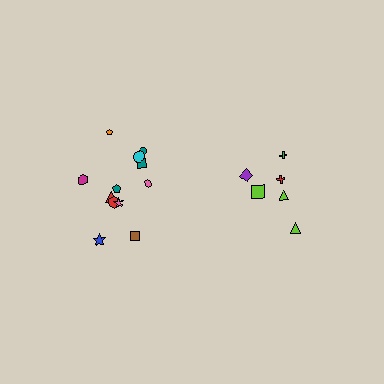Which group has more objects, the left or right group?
The left group.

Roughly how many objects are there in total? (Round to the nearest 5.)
Roughly 20 objects in total.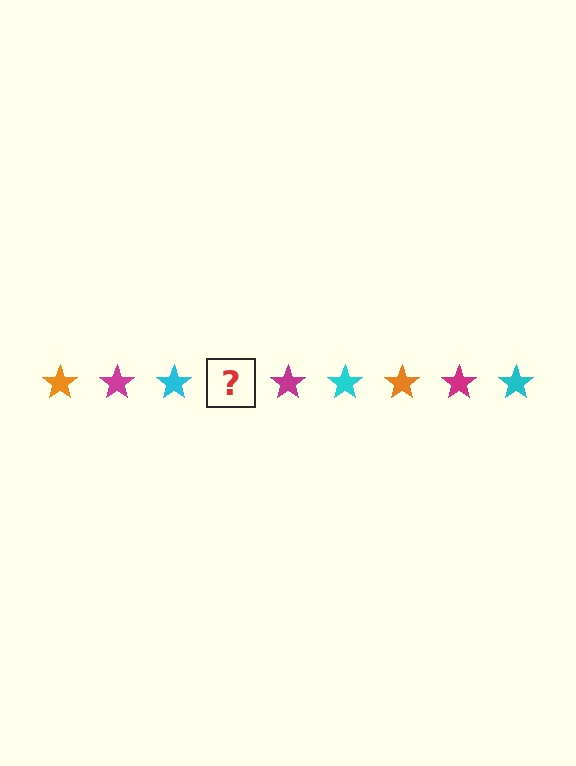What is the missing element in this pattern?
The missing element is an orange star.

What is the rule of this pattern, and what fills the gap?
The rule is that the pattern cycles through orange, magenta, cyan stars. The gap should be filled with an orange star.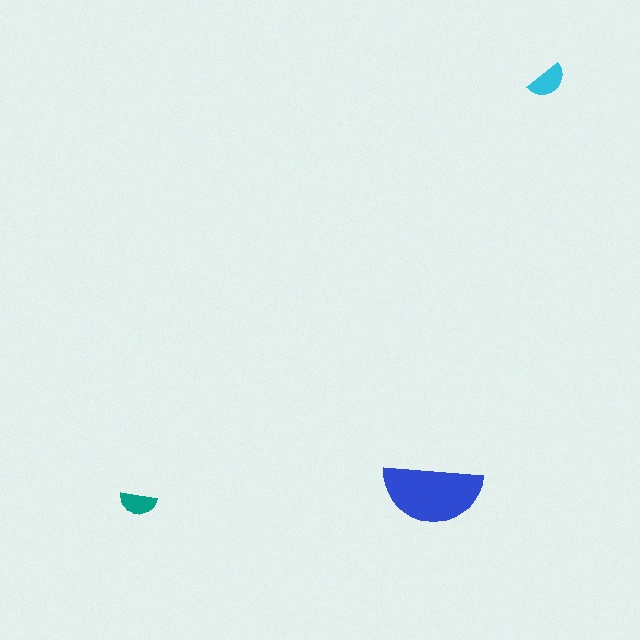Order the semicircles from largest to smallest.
the blue one, the cyan one, the teal one.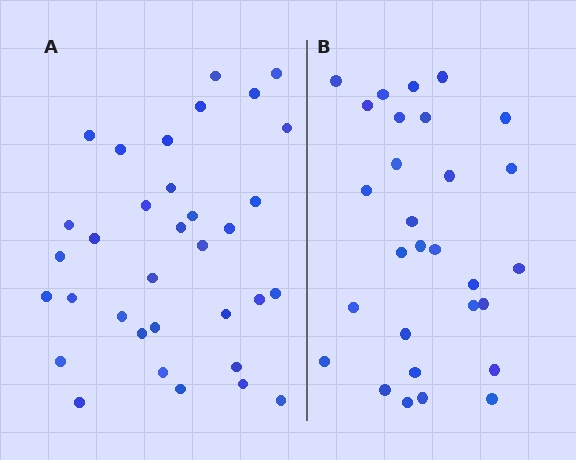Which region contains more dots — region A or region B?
Region A (the left region) has more dots.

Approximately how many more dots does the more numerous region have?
Region A has about 5 more dots than region B.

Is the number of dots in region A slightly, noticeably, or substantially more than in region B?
Region A has only slightly more — the two regions are fairly close. The ratio is roughly 1.2 to 1.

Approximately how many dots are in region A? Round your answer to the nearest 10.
About 30 dots. (The exact count is 34, which rounds to 30.)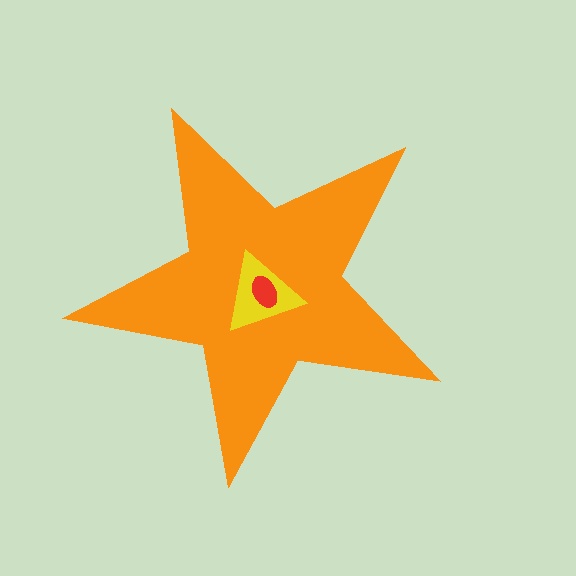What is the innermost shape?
The red ellipse.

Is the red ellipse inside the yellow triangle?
Yes.